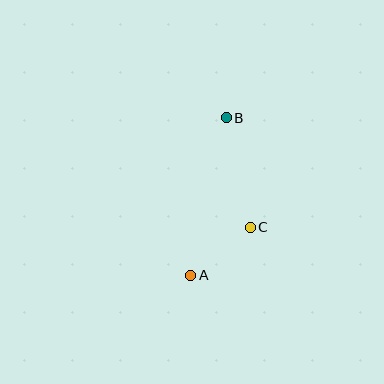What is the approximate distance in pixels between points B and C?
The distance between B and C is approximately 112 pixels.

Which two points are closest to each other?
Points A and C are closest to each other.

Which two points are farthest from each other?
Points A and B are farthest from each other.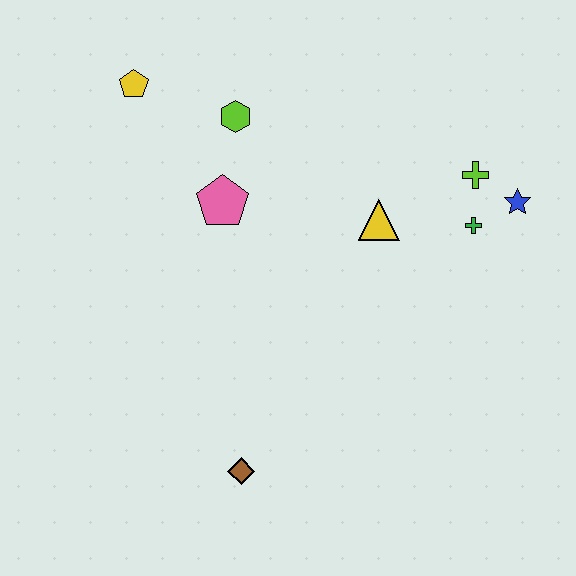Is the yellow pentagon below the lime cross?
No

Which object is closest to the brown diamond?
The pink pentagon is closest to the brown diamond.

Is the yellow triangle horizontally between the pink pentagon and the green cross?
Yes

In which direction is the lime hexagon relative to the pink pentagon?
The lime hexagon is above the pink pentagon.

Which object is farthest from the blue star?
The yellow pentagon is farthest from the blue star.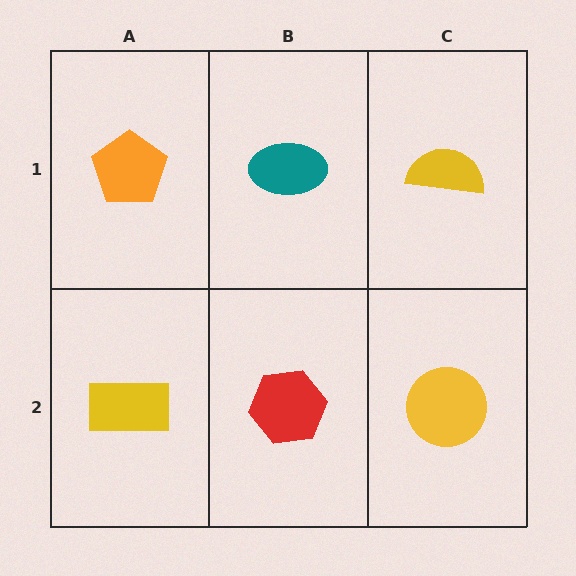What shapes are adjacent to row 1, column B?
A red hexagon (row 2, column B), an orange pentagon (row 1, column A), a yellow semicircle (row 1, column C).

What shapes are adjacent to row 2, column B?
A teal ellipse (row 1, column B), a yellow rectangle (row 2, column A), a yellow circle (row 2, column C).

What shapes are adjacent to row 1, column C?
A yellow circle (row 2, column C), a teal ellipse (row 1, column B).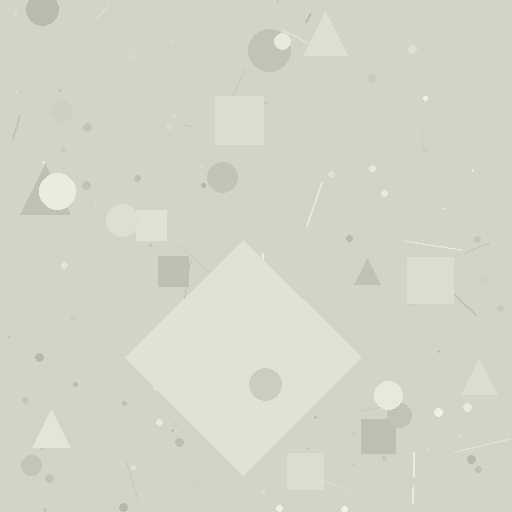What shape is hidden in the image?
A diamond is hidden in the image.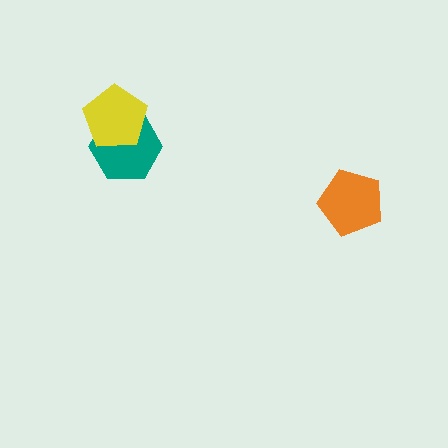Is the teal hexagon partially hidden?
Yes, it is partially covered by another shape.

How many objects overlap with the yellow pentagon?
1 object overlaps with the yellow pentagon.